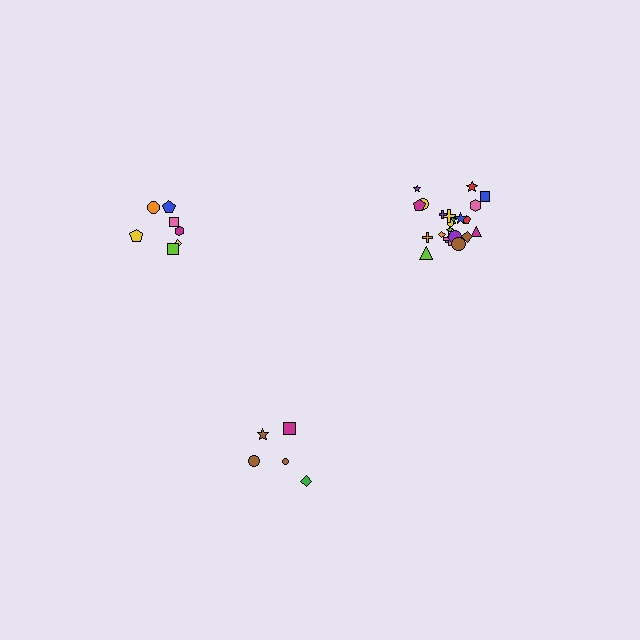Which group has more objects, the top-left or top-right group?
The top-right group.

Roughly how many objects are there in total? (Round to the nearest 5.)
Roughly 35 objects in total.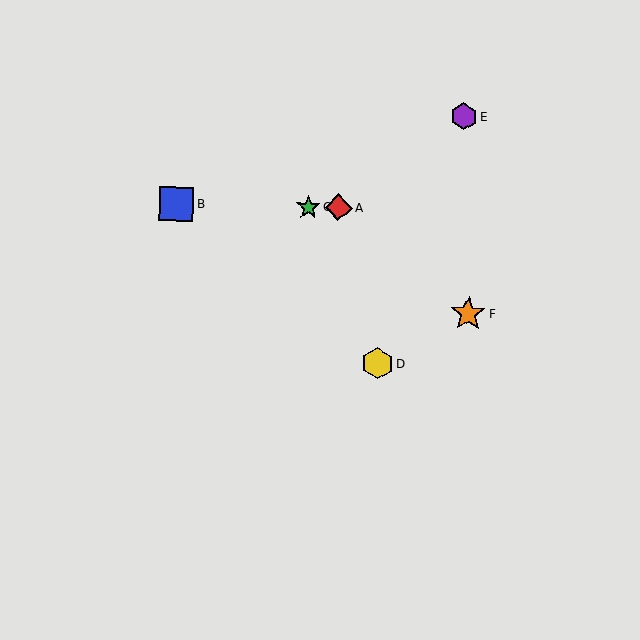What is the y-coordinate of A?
Object A is at y≈208.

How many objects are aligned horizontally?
3 objects (A, B, C) are aligned horizontally.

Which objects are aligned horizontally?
Objects A, B, C are aligned horizontally.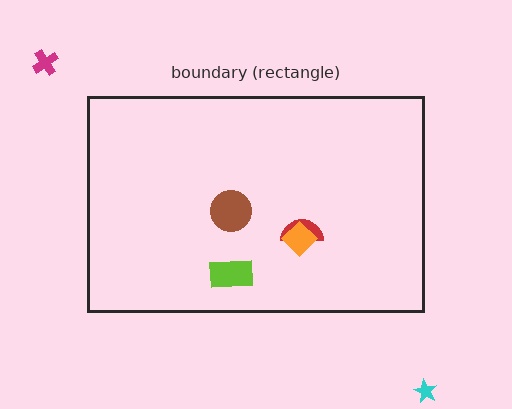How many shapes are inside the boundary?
4 inside, 2 outside.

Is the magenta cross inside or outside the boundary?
Outside.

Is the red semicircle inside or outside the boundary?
Inside.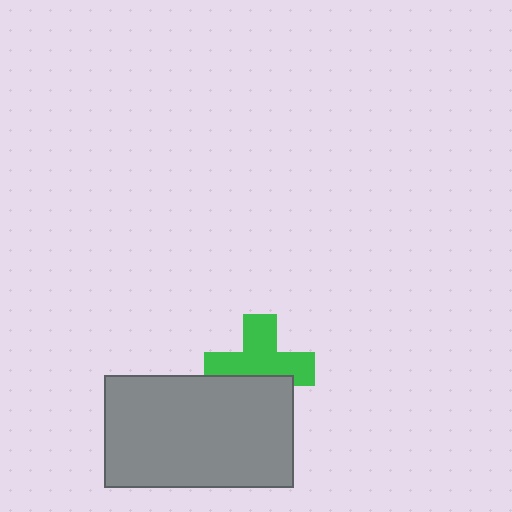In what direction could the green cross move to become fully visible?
The green cross could move up. That would shift it out from behind the gray rectangle entirely.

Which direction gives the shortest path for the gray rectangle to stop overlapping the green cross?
Moving down gives the shortest separation.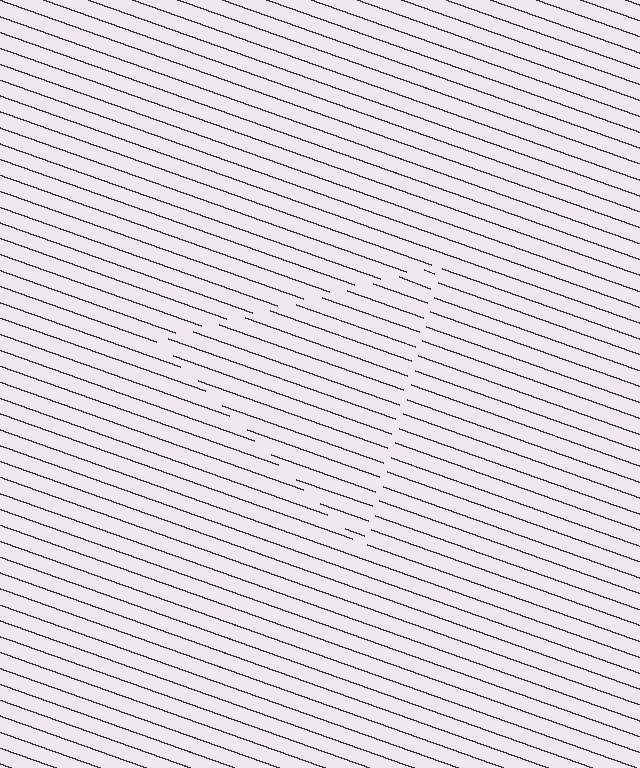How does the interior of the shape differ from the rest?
The interior of the shape contains the same grating, shifted by half a period — the contour is defined by the phase discontinuity where line-ends from the inner and outer gratings abut.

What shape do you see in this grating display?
An illusory triangle. The interior of the shape contains the same grating, shifted by half a period — the contour is defined by the phase discontinuity where line-ends from the inner and outer gratings abut.